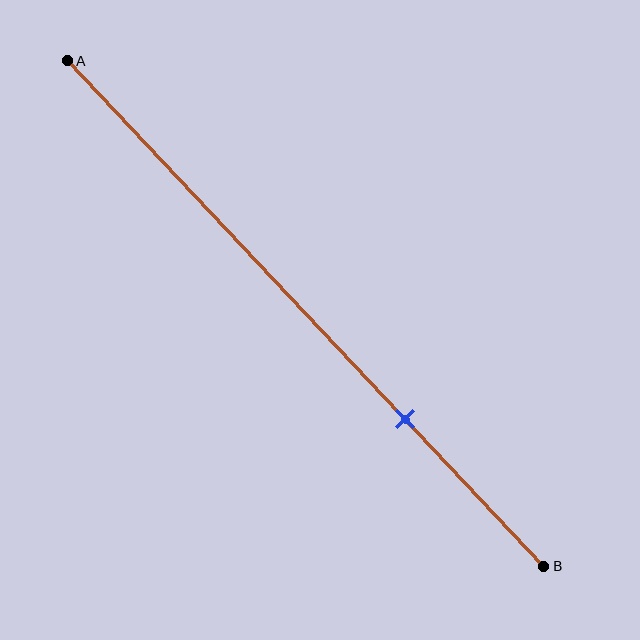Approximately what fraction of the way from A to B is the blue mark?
The blue mark is approximately 70% of the way from A to B.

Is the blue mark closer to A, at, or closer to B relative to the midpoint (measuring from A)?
The blue mark is closer to point B than the midpoint of segment AB.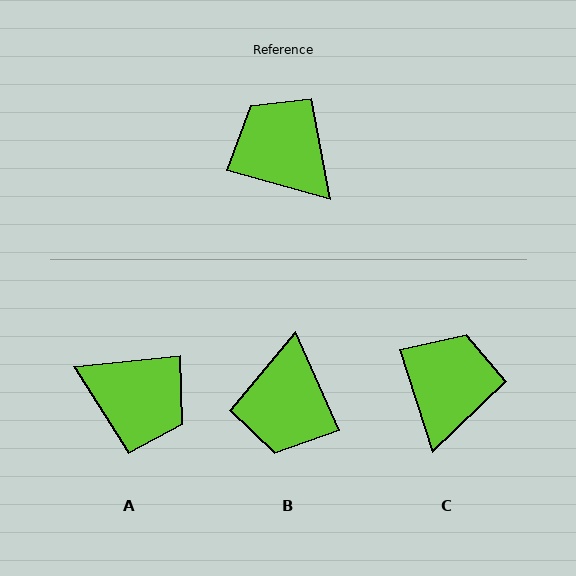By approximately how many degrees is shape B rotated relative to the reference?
Approximately 130 degrees counter-clockwise.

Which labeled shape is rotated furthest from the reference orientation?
A, about 158 degrees away.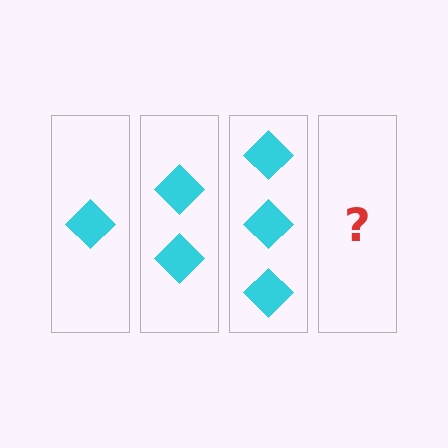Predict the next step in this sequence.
The next step is 4 diamonds.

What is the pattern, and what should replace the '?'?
The pattern is that each step adds one more diamond. The '?' should be 4 diamonds.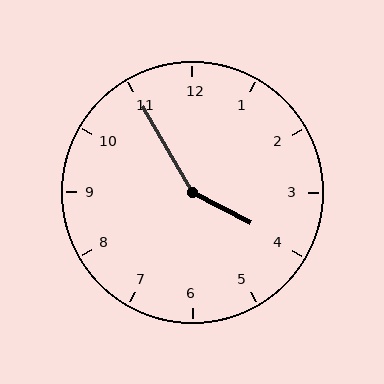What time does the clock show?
3:55.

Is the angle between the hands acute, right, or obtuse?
It is obtuse.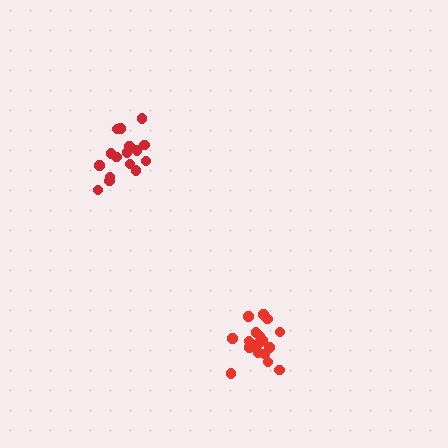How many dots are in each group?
Group 1: 16 dots, Group 2: 19 dots (35 total).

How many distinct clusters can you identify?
There are 2 distinct clusters.